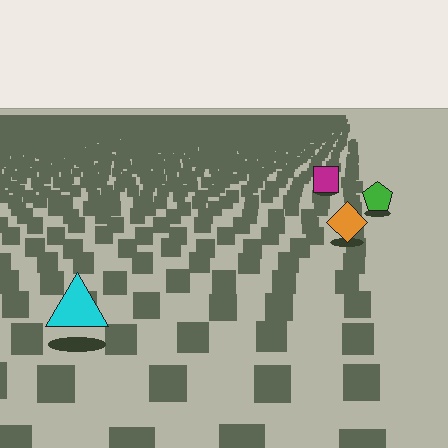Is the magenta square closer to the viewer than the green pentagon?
No. The green pentagon is closer — you can tell from the texture gradient: the ground texture is coarser near it.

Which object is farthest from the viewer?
The magenta square is farthest from the viewer. It appears smaller and the ground texture around it is denser.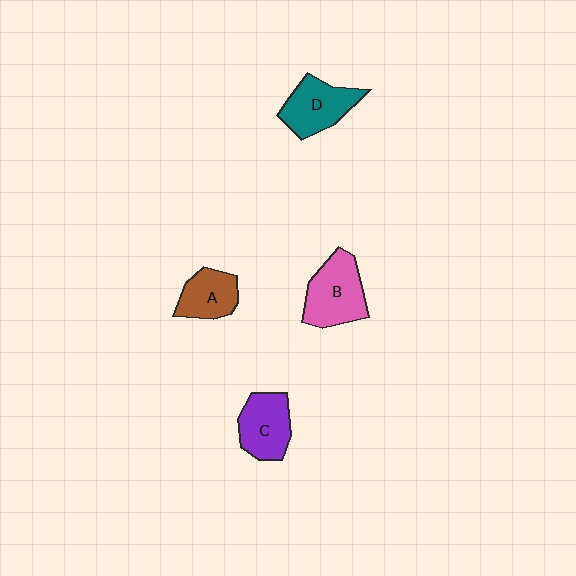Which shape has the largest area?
Shape B (pink).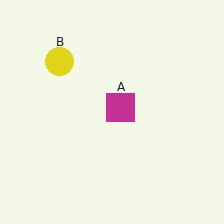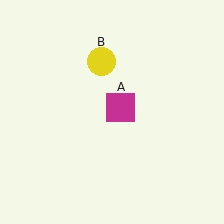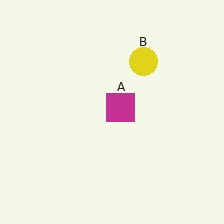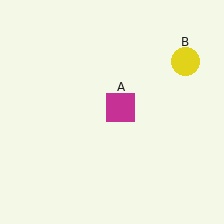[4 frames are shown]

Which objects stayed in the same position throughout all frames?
Magenta square (object A) remained stationary.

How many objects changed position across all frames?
1 object changed position: yellow circle (object B).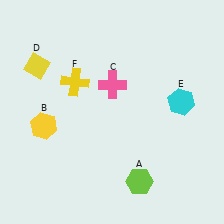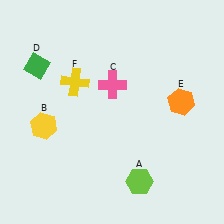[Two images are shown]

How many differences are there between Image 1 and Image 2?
There are 2 differences between the two images.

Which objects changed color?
D changed from yellow to green. E changed from cyan to orange.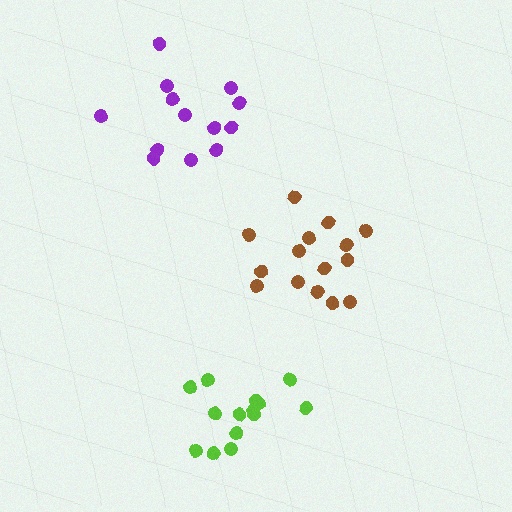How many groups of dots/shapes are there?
There are 3 groups.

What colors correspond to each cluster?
The clusters are colored: brown, lime, purple.